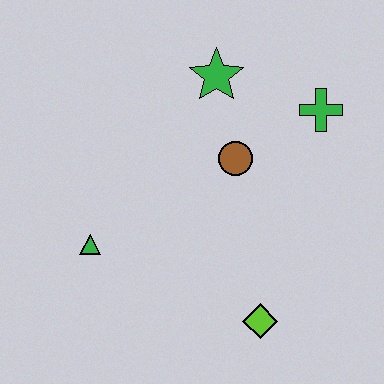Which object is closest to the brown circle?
The green star is closest to the brown circle.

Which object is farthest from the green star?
The lime diamond is farthest from the green star.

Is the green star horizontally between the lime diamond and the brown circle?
No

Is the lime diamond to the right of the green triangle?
Yes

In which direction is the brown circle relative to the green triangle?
The brown circle is to the right of the green triangle.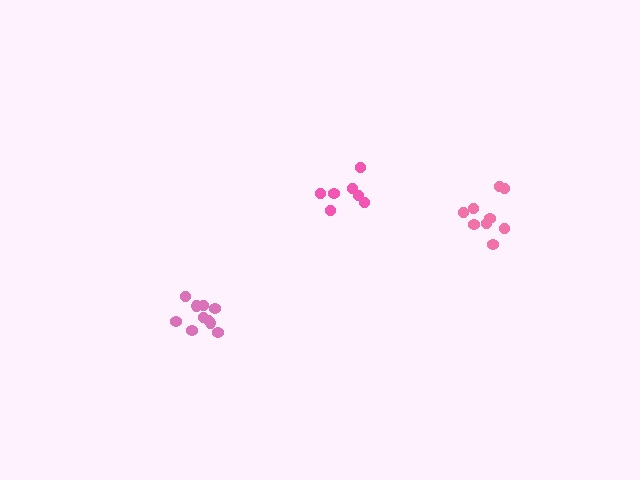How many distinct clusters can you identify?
There are 3 distinct clusters.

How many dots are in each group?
Group 1: 9 dots, Group 2: 10 dots, Group 3: 7 dots (26 total).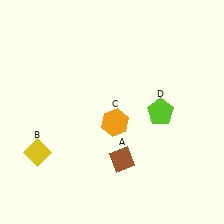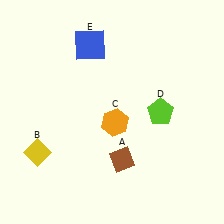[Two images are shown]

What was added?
A blue square (E) was added in Image 2.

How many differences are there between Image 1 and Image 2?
There is 1 difference between the two images.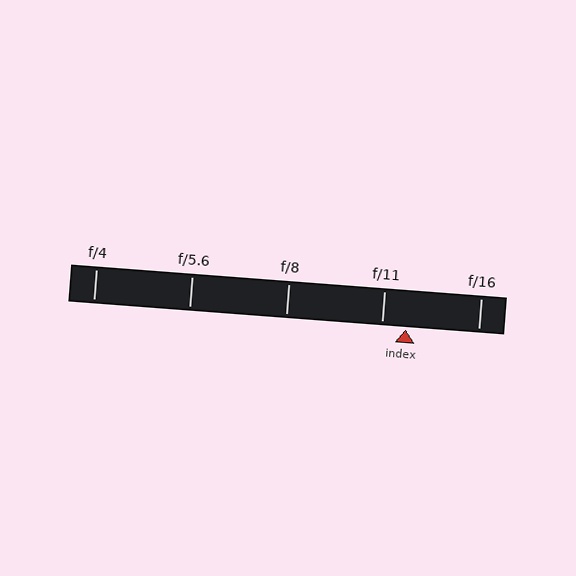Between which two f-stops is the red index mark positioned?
The index mark is between f/11 and f/16.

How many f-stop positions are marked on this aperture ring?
There are 5 f-stop positions marked.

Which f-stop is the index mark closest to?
The index mark is closest to f/11.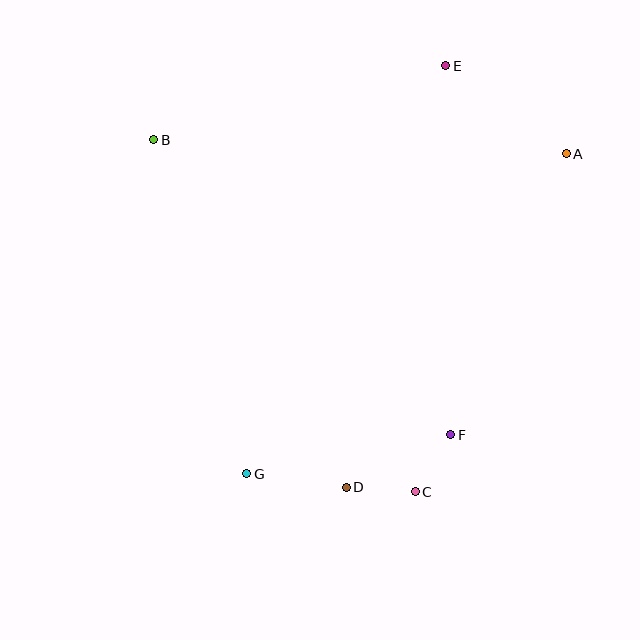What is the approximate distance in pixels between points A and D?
The distance between A and D is approximately 400 pixels.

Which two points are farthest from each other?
Points E and G are farthest from each other.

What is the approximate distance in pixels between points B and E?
The distance between B and E is approximately 301 pixels.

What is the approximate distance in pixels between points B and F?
The distance between B and F is approximately 419 pixels.